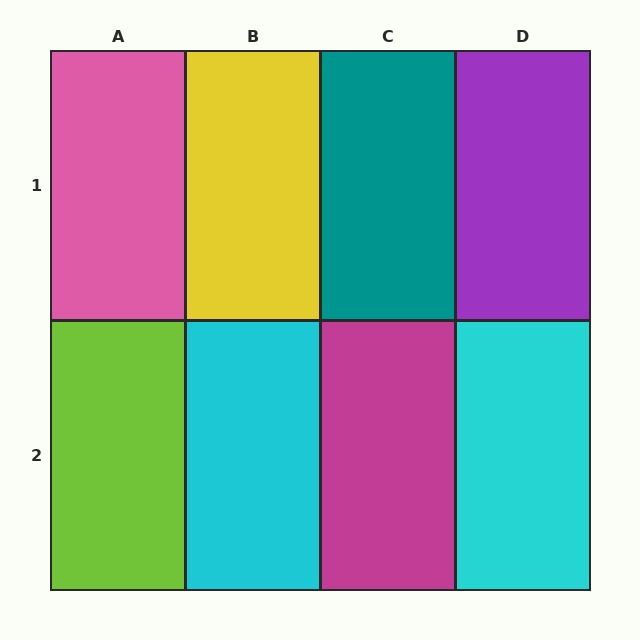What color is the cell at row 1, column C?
Teal.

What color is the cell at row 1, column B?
Yellow.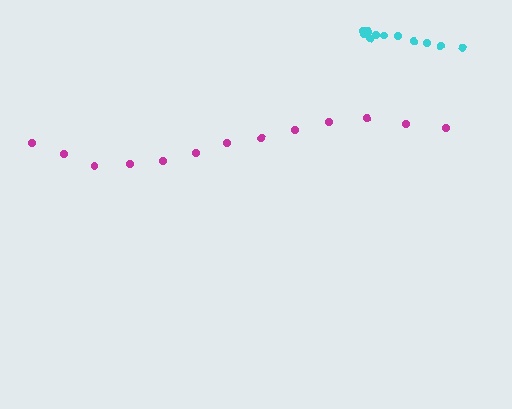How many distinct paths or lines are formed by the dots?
There are 2 distinct paths.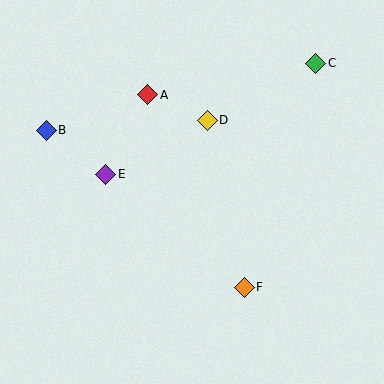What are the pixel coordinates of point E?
Point E is at (106, 174).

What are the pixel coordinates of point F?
Point F is at (244, 287).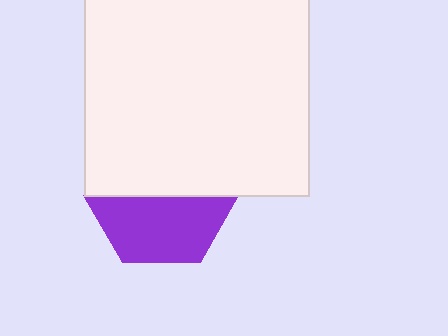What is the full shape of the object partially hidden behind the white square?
The partially hidden object is a purple hexagon.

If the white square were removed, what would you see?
You would see the complete purple hexagon.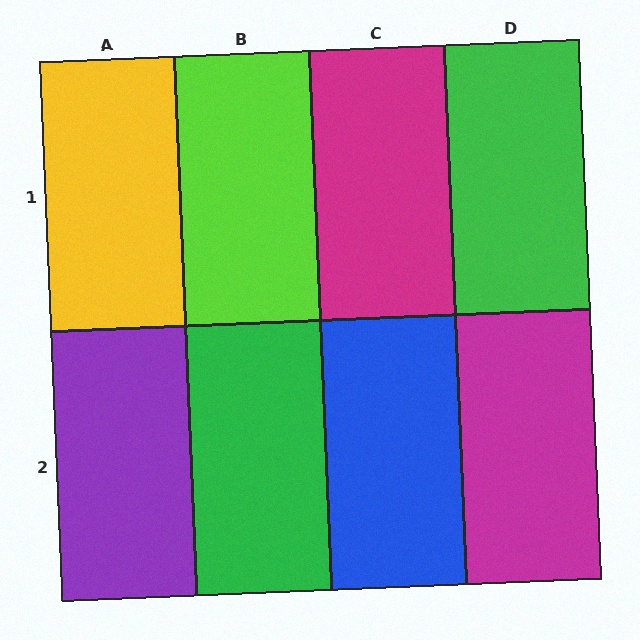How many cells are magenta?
2 cells are magenta.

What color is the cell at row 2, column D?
Magenta.